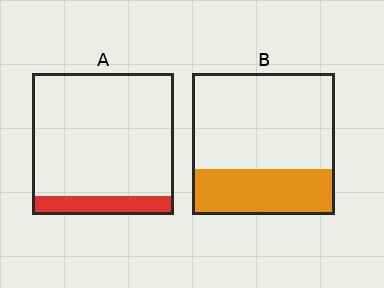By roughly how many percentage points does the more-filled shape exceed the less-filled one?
By roughly 20 percentage points (B over A).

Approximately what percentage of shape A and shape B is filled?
A is approximately 15% and B is approximately 30%.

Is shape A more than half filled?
No.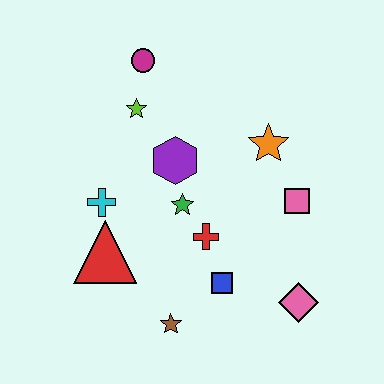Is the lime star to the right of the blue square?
No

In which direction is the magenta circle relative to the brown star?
The magenta circle is above the brown star.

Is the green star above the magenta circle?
No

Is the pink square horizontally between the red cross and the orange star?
No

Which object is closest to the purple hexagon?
The green star is closest to the purple hexagon.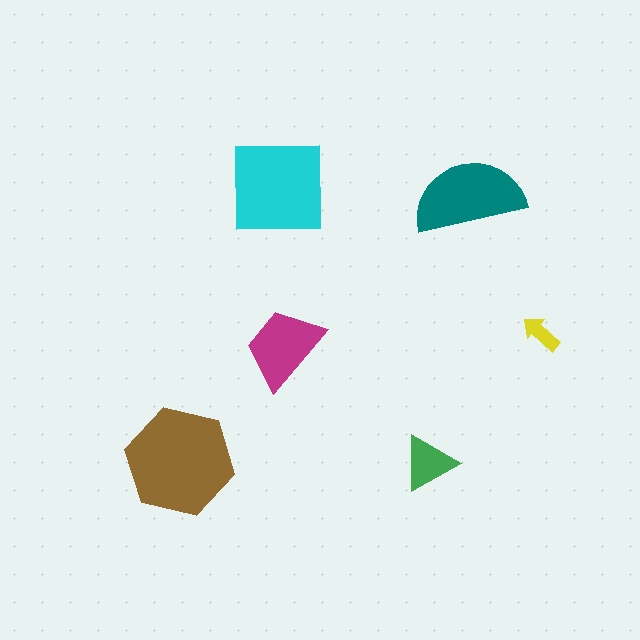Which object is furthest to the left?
The brown hexagon is leftmost.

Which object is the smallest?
The yellow arrow.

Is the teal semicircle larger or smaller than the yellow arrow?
Larger.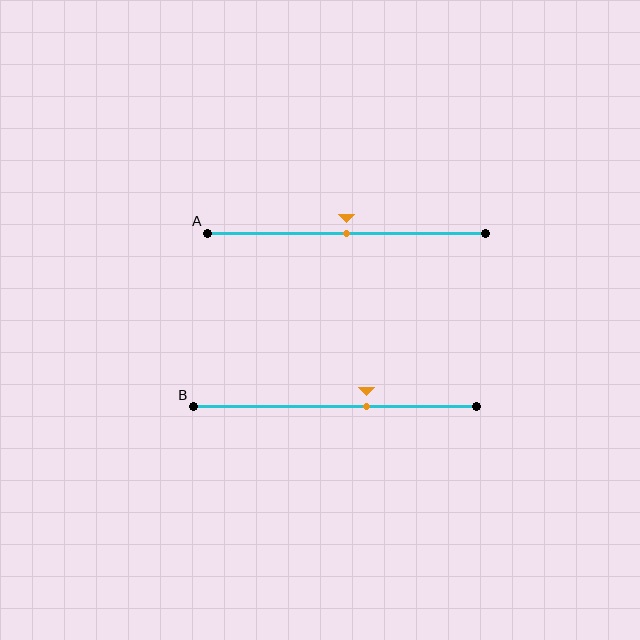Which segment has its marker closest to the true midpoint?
Segment A has its marker closest to the true midpoint.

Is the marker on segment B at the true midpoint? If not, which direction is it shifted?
No, the marker on segment B is shifted to the right by about 11% of the segment length.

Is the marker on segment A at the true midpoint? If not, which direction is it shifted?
Yes, the marker on segment A is at the true midpoint.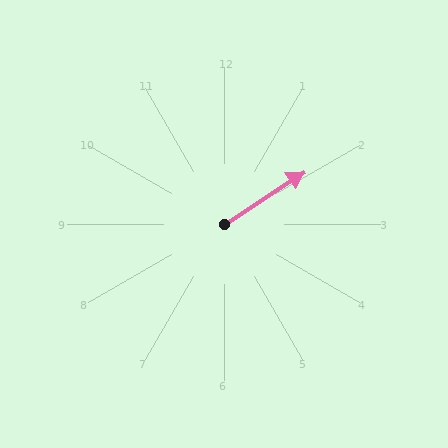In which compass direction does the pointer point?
Northeast.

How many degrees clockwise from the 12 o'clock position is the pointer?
Approximately 57 degrees.